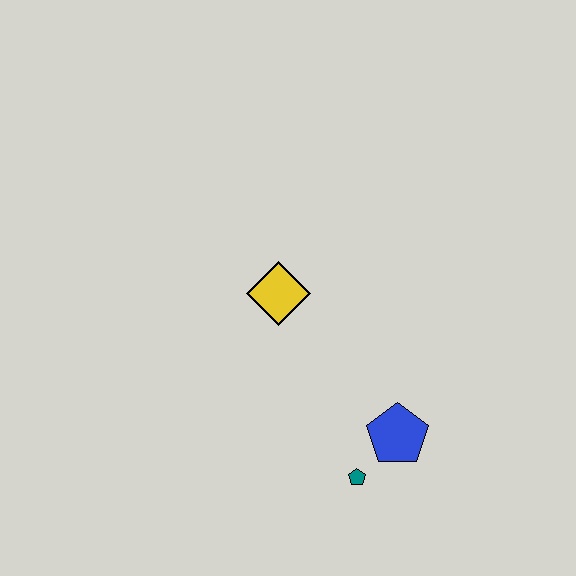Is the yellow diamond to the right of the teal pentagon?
No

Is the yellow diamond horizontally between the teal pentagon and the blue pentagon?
No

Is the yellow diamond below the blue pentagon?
No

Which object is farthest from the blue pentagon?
The yellow diamond is farthest from the blue pentagon.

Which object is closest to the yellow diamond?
The blue pentagon is closest to the yellow diamond.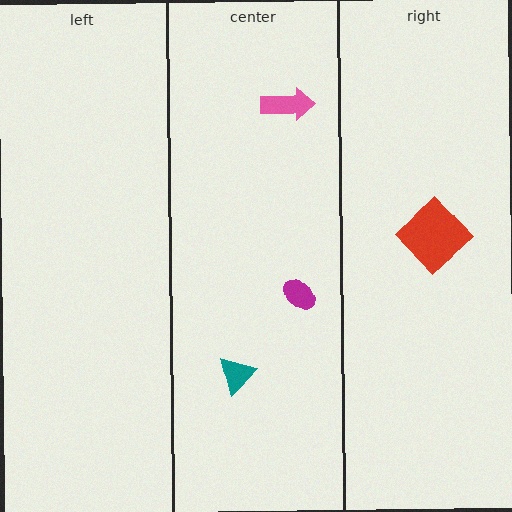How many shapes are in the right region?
1.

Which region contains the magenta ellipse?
The center region.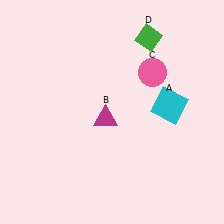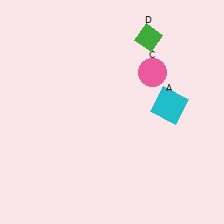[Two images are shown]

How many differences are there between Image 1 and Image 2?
There is 1 difference between the two images.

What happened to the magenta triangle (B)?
The magenta triangle (B) was removed in Image 2. It was in the bottom-left area of Image 1.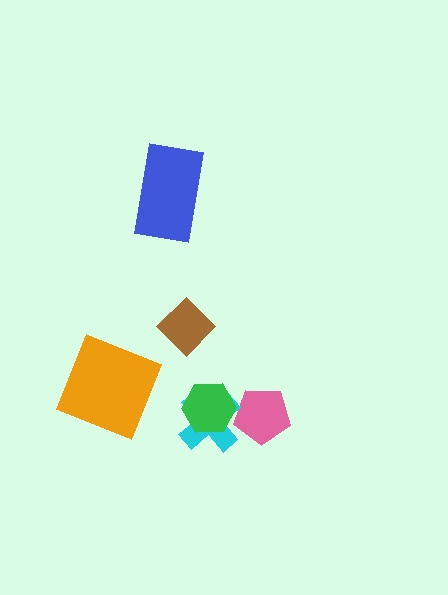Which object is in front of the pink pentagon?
The cyan cross is in front of the pink pentagon.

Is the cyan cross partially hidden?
Yes, it is partially covered by another shape.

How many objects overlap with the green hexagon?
1 object overlaps with the green hexagon.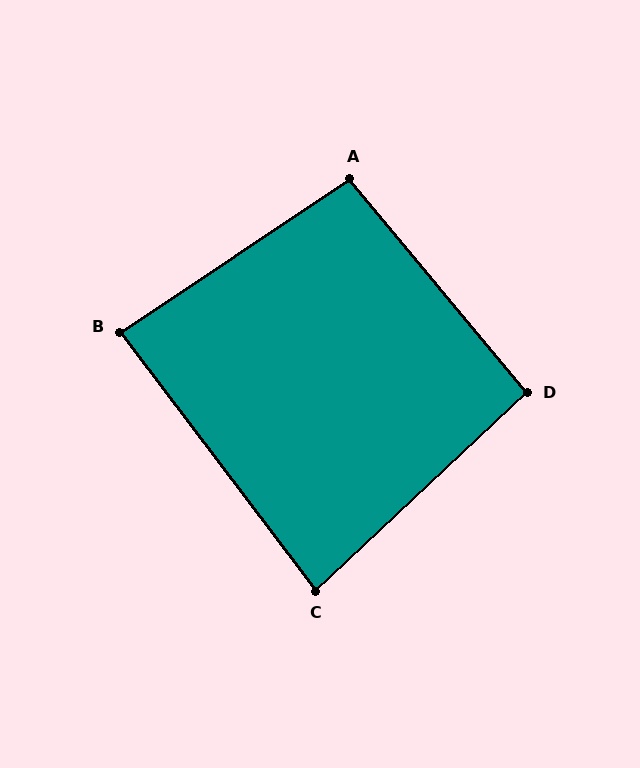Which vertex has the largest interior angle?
A, at approximately 96 degrees.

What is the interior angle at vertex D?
Approximately 94 degrees (approximately right).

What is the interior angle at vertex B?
Approximately 86 degrees (approximately right).